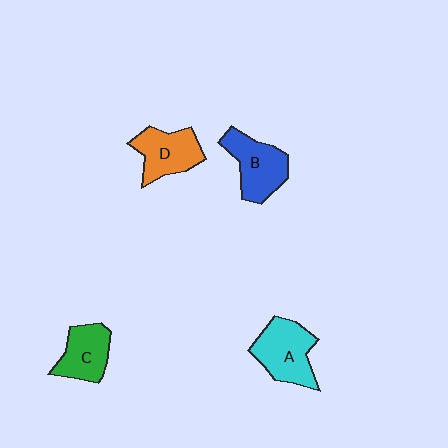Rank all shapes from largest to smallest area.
From largest to smallest: A (cyan), B (blue), D (orange), C (green).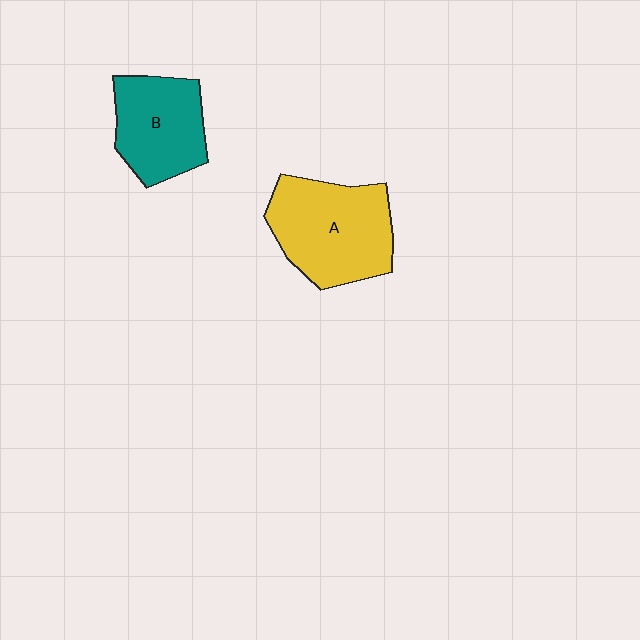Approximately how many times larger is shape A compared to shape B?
Approximately 1.3 times.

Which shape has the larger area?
Shape A (yellow).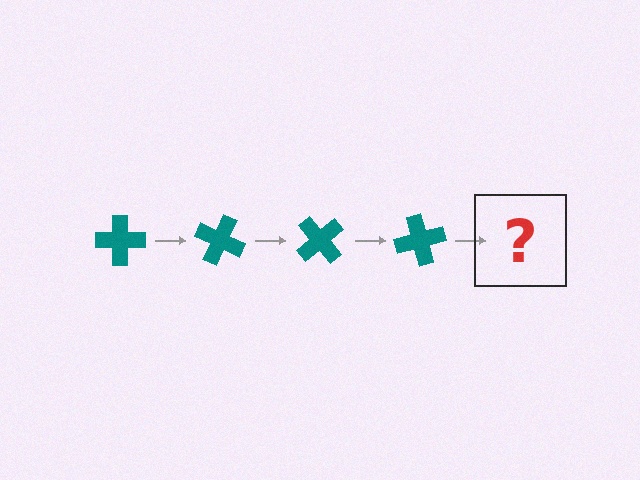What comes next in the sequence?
The next element should be a teal cross rotated 100 degrees.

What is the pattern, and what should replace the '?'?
The pattern is that the cross rotates 25 degrees each step. The '?' should be a teal cross rotated 100 degrees.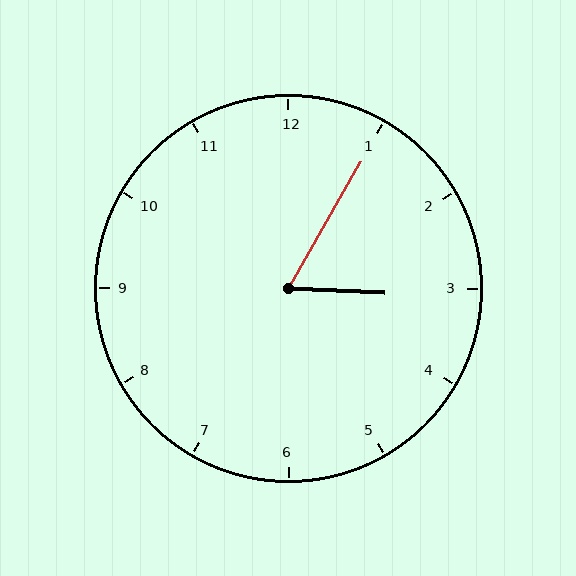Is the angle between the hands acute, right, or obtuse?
It is acute.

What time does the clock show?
3:05.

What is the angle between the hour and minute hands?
Approximately 62 degrees.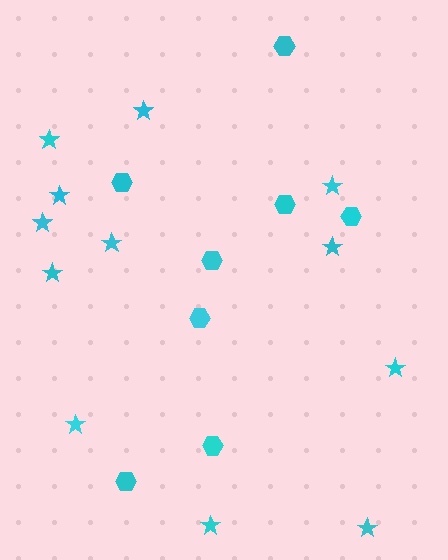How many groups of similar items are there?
There are 2 groups: one group of stars (12) and one group of hexagons (8).